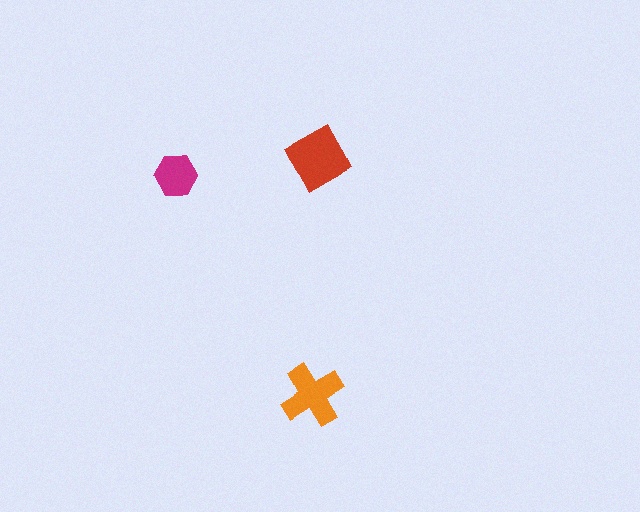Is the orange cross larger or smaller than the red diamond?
Smaller.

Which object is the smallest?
The magenta hexagon.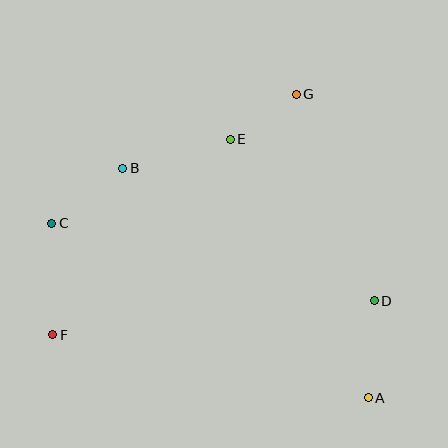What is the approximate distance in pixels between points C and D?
The distance between C and D is approximately 331 pixels.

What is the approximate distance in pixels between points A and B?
The distance between A and B is approximately 336 pixels.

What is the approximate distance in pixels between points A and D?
The distance between A and D is approximately 97 pixels.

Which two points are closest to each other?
Points E and G are closest to each other.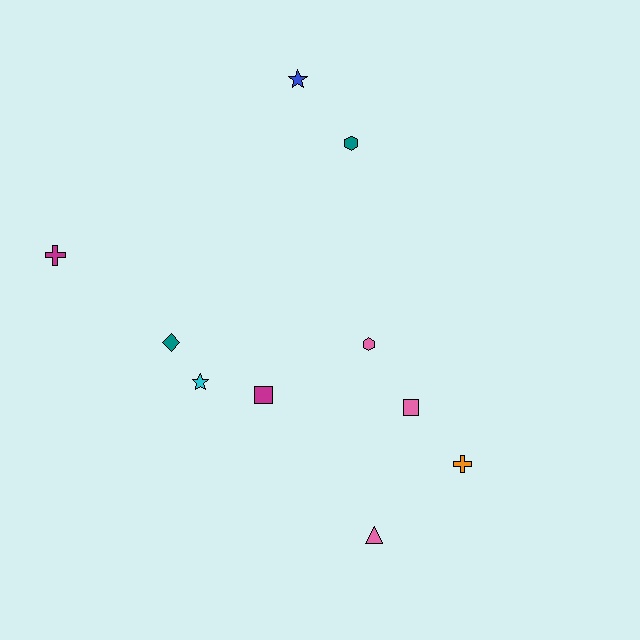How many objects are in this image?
There are 10 objects.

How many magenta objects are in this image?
There are 2 magenta objects.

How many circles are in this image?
There are no circles.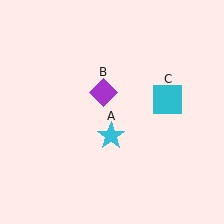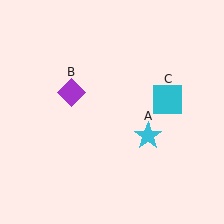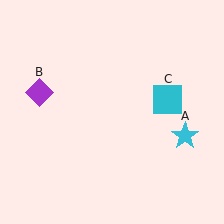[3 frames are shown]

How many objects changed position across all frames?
2 objects changed position: cyan star (object A), purple diamond (object B).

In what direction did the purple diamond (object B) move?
The purple diamond (object B) moved left.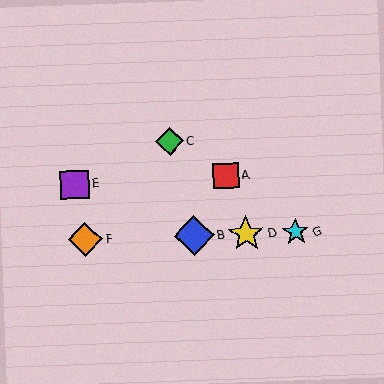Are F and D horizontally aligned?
Yes, both are at y≈239.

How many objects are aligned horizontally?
4 objects (B, D, F, G) are aligned horizontally.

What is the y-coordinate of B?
Object B is at y≈236.